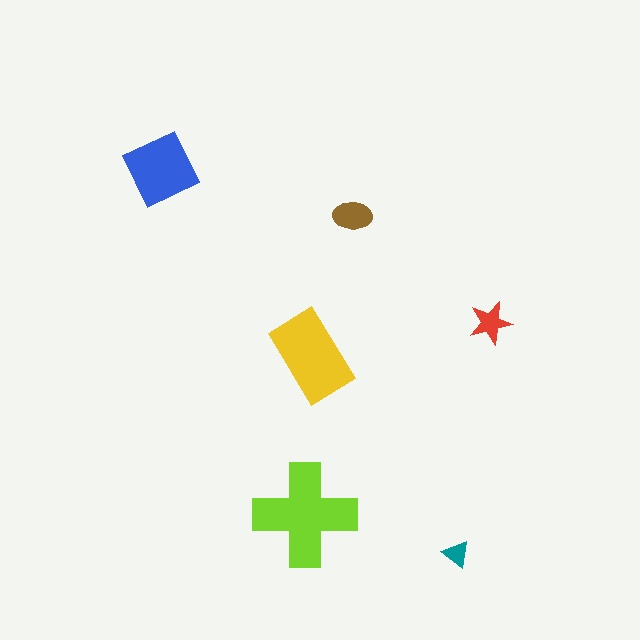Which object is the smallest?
The teal triangle.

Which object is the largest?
The lime cross.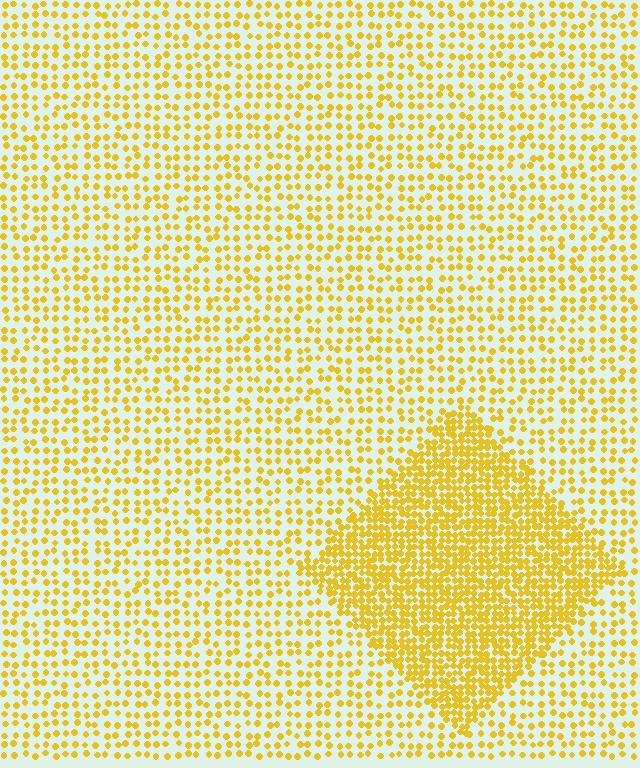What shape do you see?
I see a diamond.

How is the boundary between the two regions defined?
The boundary is defined by a change in element density (approximately 2.3x ratio). All elements are the same color, size, and shape.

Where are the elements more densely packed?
The elements are more densely packed inside the diamond boundary.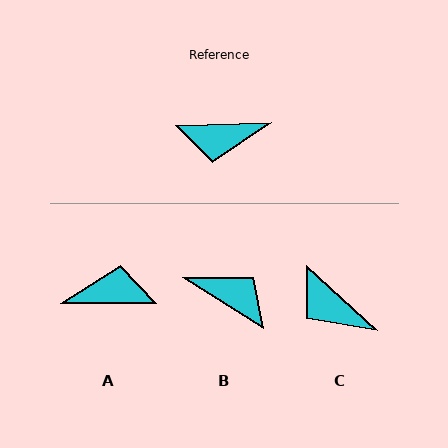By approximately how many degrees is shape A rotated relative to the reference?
Approximately 178 degrees counter-clockwise.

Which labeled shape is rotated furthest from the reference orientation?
A, about 178 degrees away.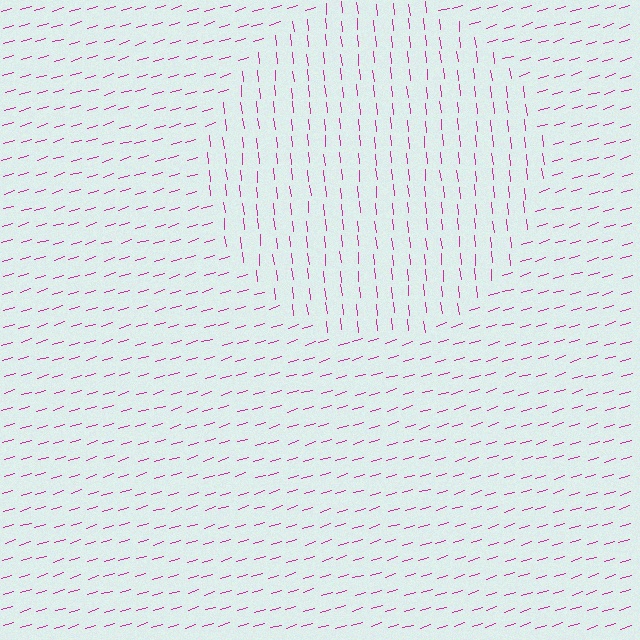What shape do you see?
I see a circle.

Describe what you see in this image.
The image is filled with small magenta line segments. A circle region in the image has lines oriented differently from the surrounding lines, creating a visible texture boundary.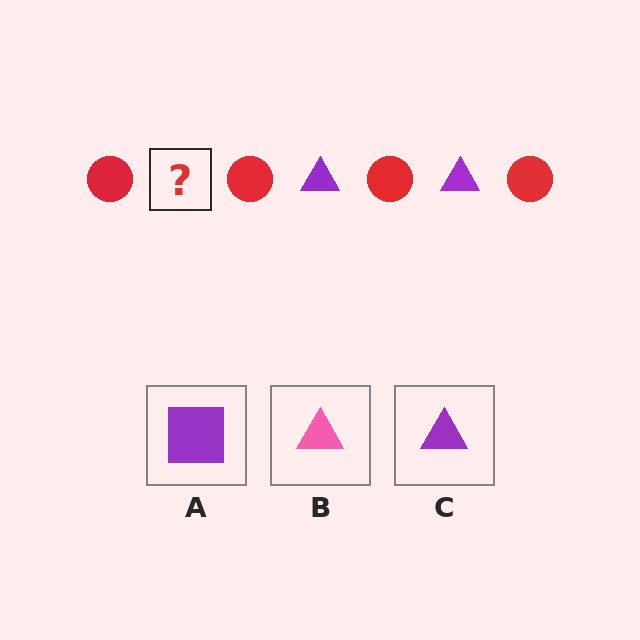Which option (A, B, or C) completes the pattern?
C.